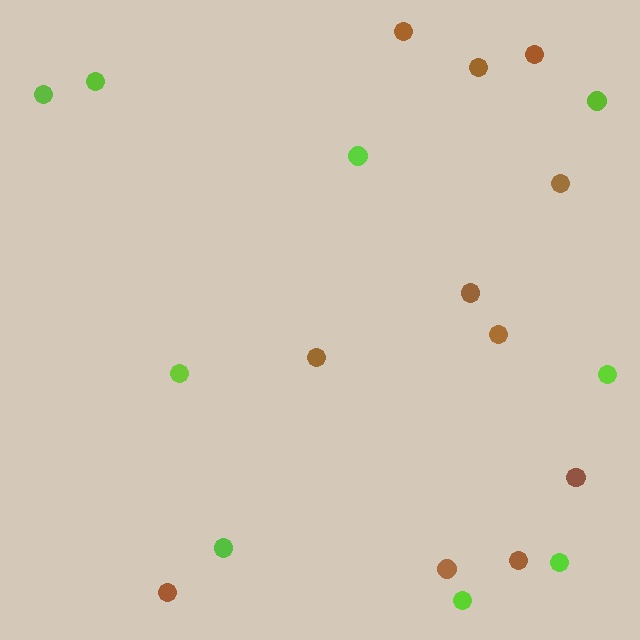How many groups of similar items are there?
There are 2 groups: one group of brown circles (11) and one group of lime circles (9).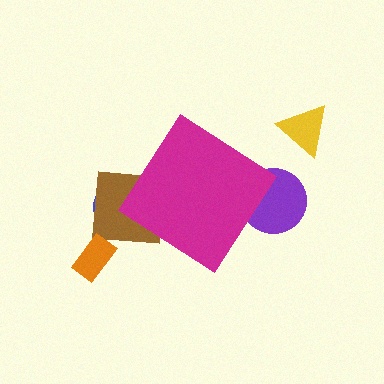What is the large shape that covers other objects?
A magenta diamond.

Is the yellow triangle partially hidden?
No, the yellow triangle is fully visible.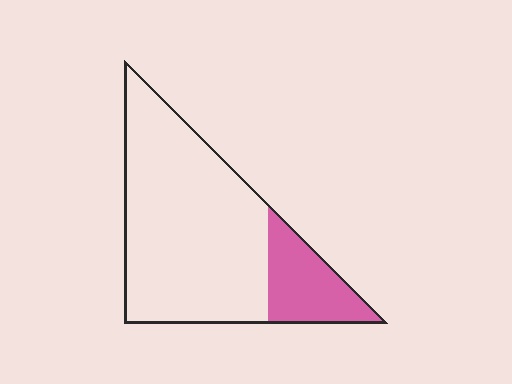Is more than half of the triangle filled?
No.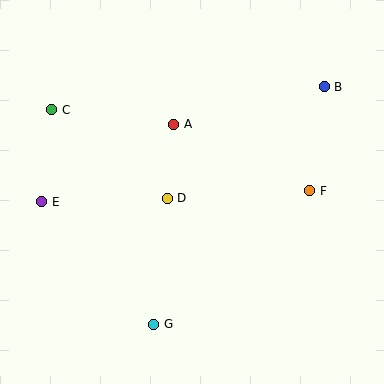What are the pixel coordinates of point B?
Point B is at (324, 87).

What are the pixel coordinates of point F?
Point F is at (310, 191).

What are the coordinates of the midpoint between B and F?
The midpoint between B and F is at (317, 139).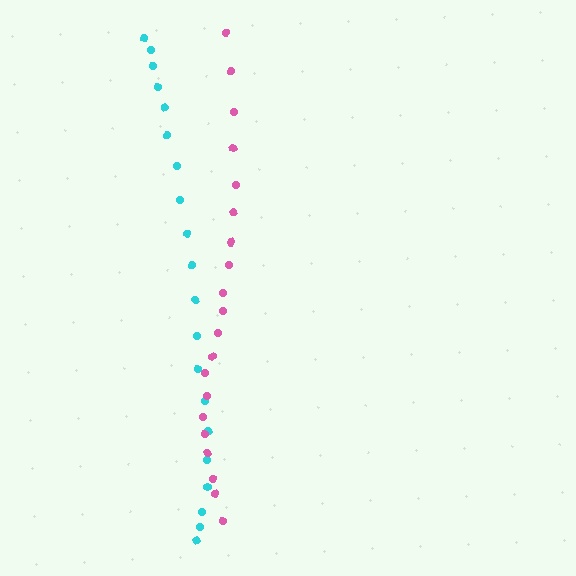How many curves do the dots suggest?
There are 2 distinct paths.